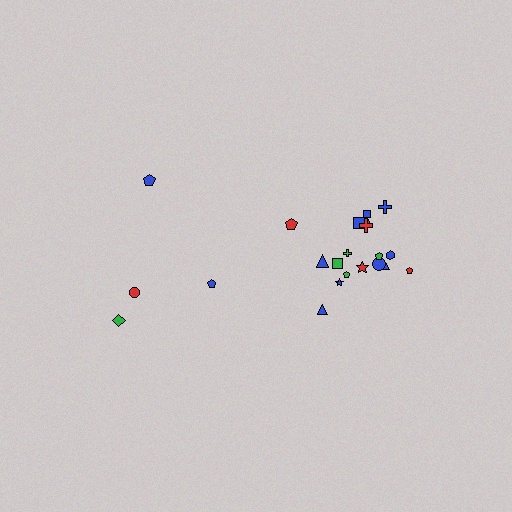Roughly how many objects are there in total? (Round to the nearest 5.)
Roughly 20 objects in total.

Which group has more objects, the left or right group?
The right group.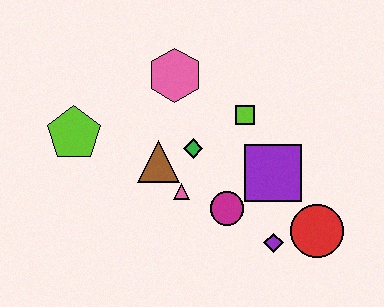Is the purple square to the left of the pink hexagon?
No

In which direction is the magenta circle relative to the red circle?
The magenta circle is to the left of the red circle.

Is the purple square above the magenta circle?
Yes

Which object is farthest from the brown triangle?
The red circle is farthest from the brown triangle.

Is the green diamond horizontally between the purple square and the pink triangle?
Yes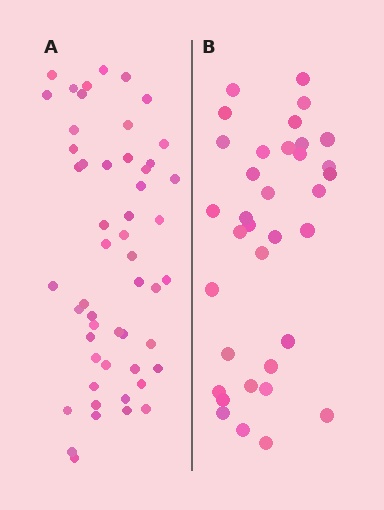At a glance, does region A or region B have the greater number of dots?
Region A (the left region) has more dots.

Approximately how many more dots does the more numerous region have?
Region A has approximately 15 more dots than region B.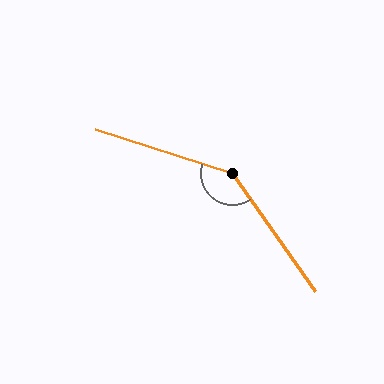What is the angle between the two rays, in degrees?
Approximately 143 degrees.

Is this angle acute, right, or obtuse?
It is obtuse.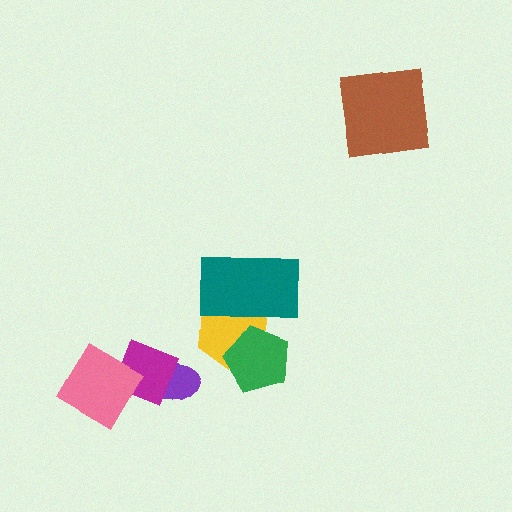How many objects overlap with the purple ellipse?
1 object overlaps with the purple ellipse.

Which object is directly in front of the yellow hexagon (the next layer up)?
The green pentagon is directly in front of the yellow hexagon.